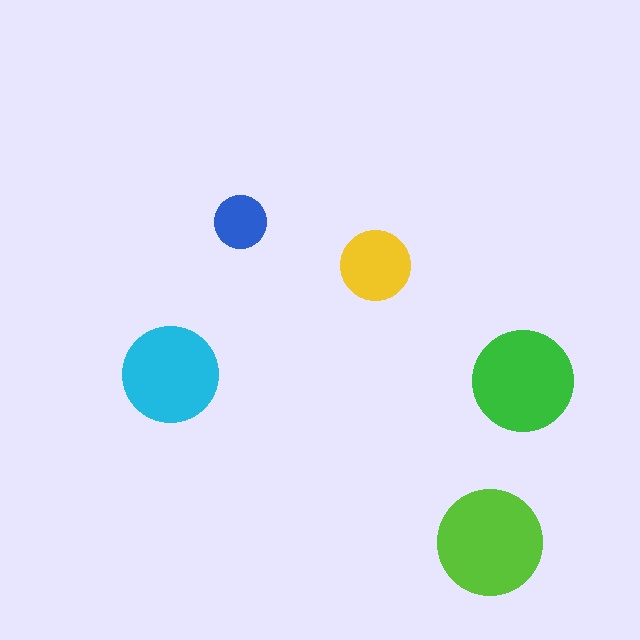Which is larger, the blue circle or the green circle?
The green one.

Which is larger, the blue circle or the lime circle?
The lime one.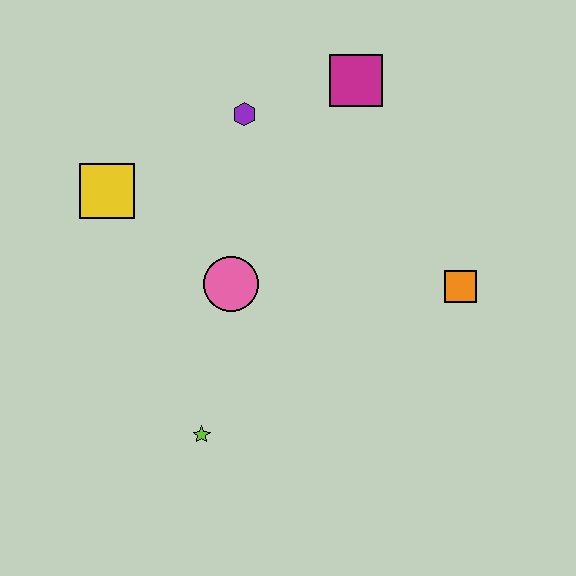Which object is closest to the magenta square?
The purple hexagon is closest to the magenta square.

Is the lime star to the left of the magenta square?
Yes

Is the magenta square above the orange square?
Yes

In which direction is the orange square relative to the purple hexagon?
The orange square is to the right of the purple hexagon.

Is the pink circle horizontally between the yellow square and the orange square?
Yes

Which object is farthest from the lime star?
The magenta square is farthest from the lime star.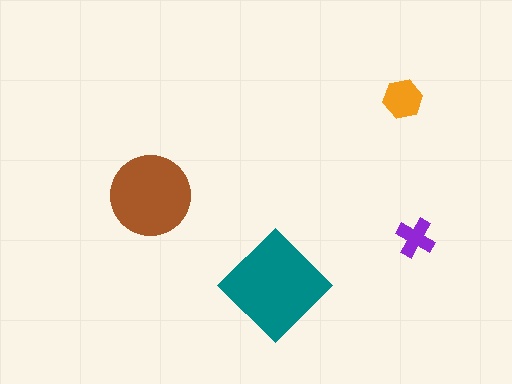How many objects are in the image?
There are 4 objects in the image.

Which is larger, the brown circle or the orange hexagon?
The brown circle.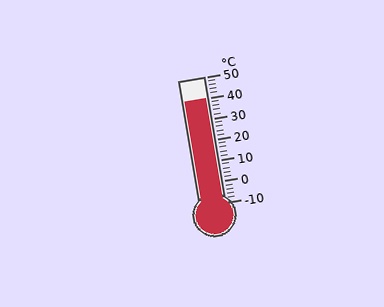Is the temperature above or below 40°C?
The temperature is at 40°C.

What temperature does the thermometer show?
The thermometer shows approximately 40°C.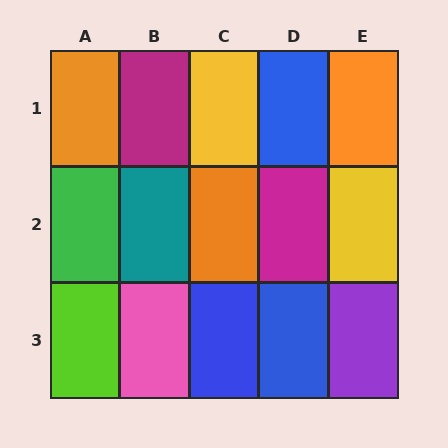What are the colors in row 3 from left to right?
Lime, pink, blue, blue, purple.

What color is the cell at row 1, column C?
Yellow.